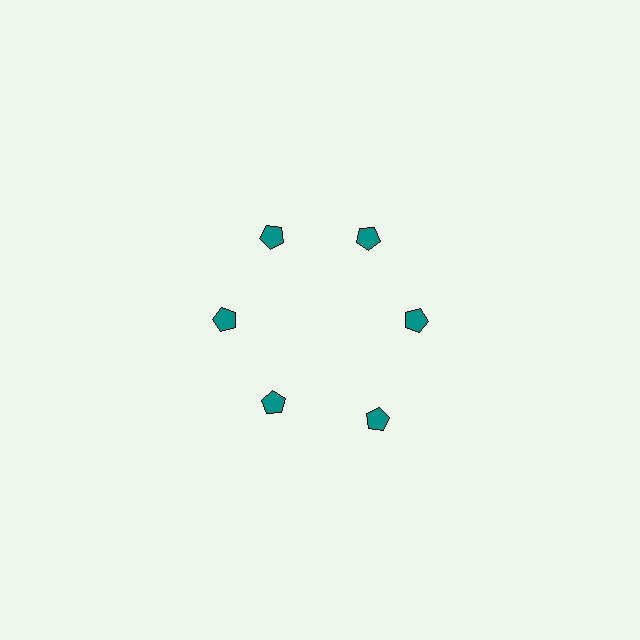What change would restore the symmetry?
The symmetry would be restored by moving it inward, back onto the ring so that all 6 pentagons sit at equal angles and equal distance from the center.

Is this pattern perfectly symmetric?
No. The 6 teal pentagons are arranged in a ring, but one element near the 5 o'clock position is pushed outward from the center, breaking the 6-fold rotational symmetry.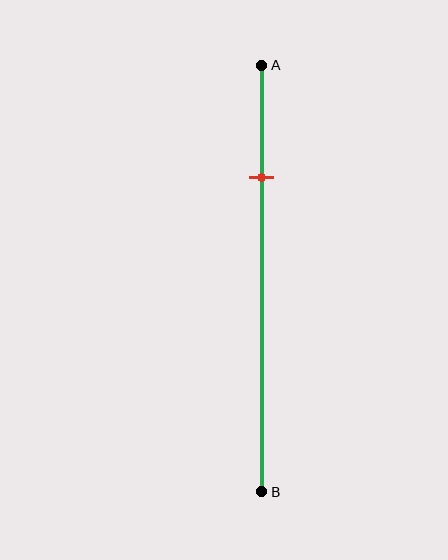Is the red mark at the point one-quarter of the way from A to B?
Yes, the mark is approximately at the one-quarter point.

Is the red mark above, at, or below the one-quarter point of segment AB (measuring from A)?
The red mark is approximately at the one-quarter point of segment AB.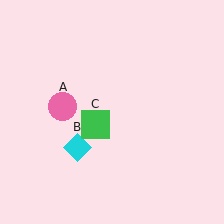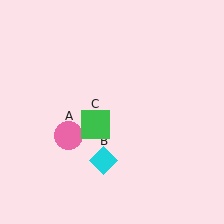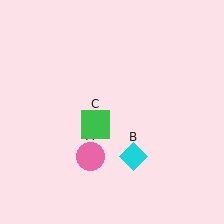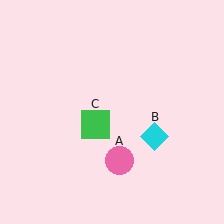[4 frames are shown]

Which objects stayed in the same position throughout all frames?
Green square (object C) remained stationary.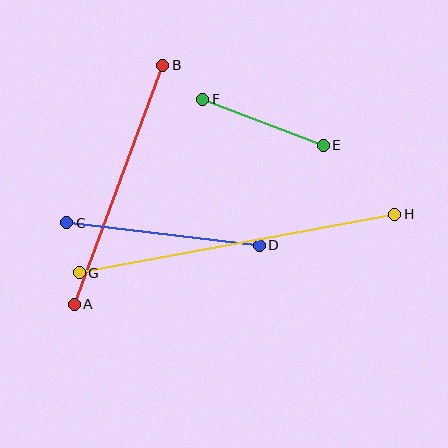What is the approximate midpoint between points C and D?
The midpoint is at approximately (163, 234) pixels.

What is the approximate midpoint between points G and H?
The midpoint is at approximately (237, 243) pixels.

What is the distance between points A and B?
The distance is approximately 255 pixels.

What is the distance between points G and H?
The distance is approximately 321 pixels.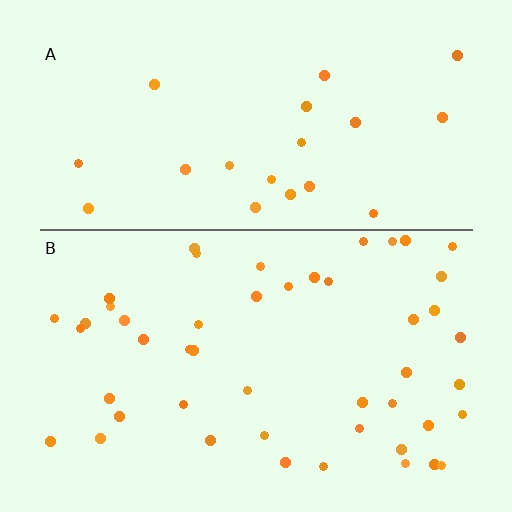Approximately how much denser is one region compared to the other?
Approximately 2.2× — region B over region A.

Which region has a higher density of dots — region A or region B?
B (the bottom).